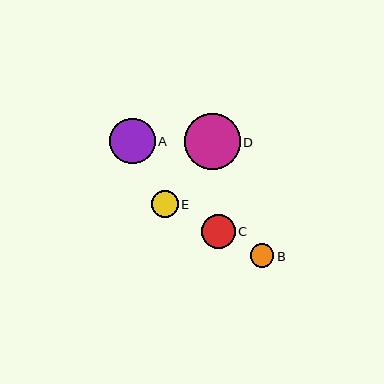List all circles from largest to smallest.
From largest to smallest: D, A, C, E, B.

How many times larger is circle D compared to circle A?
Circle D is approximately 1.2 times the size of circle A.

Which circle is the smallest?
Circle B is the smallest with a size of approximately 24 pixels.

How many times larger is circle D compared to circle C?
Circle D is approximately 1.6 times the size of circle C.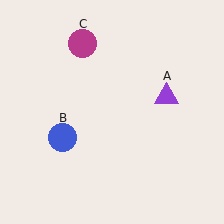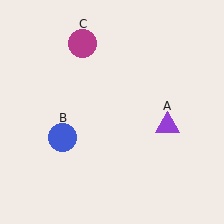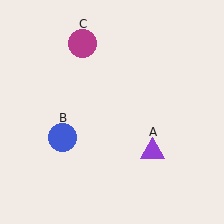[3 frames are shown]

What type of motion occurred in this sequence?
The purple triangle (object A) rotated clockwise around the center of the scene.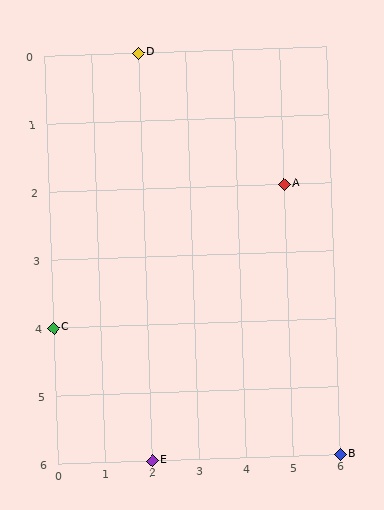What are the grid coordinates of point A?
Point A is at grid coordinates (5, 2).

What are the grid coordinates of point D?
Point D is at grid coordinates (2, 0).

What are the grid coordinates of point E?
Point E is at grid coordinates (2, 6).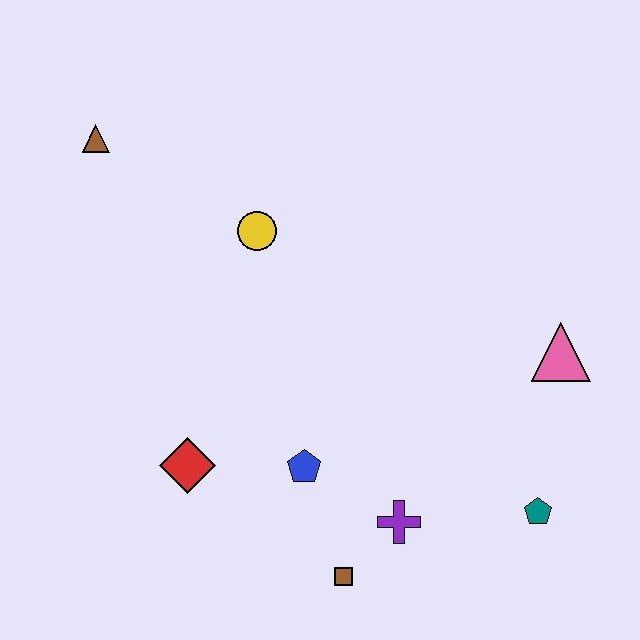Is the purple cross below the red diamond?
Yes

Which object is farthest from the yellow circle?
The teal pentagon is farthest from the yellow circle.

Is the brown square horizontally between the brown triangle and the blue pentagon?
No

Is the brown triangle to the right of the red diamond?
No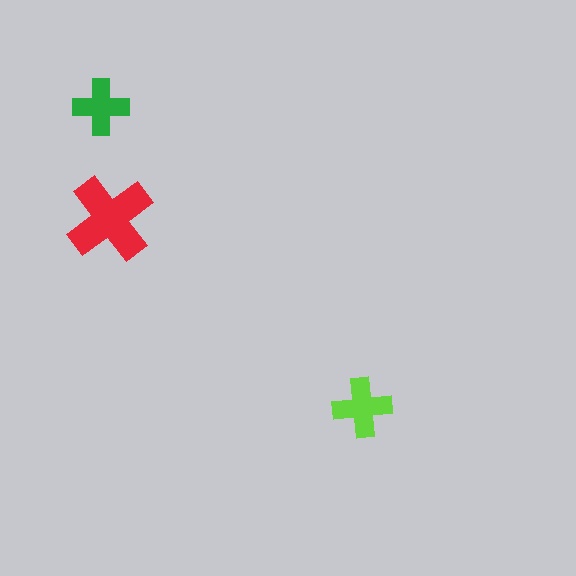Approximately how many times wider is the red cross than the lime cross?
About 1.5 times wider.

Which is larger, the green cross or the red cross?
The red one.